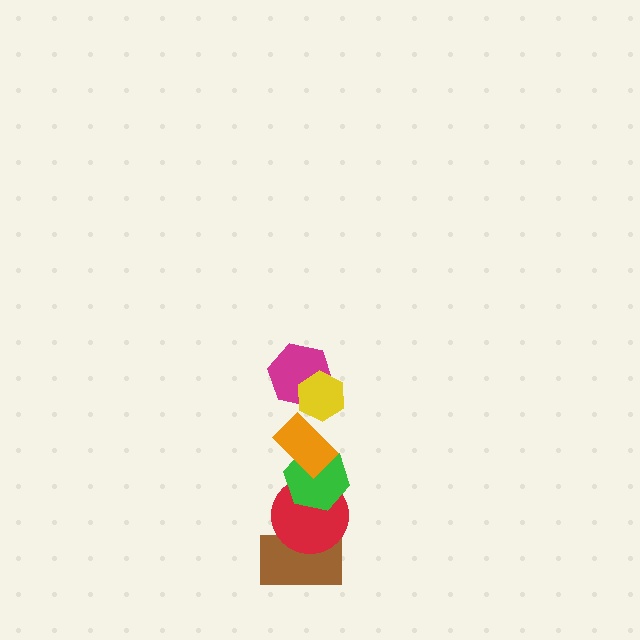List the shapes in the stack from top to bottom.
From top to bottom: the yellow hexagon, the magenta hexagon, the orange rectangle, the green hexagon, the red circle, the brown rectangle.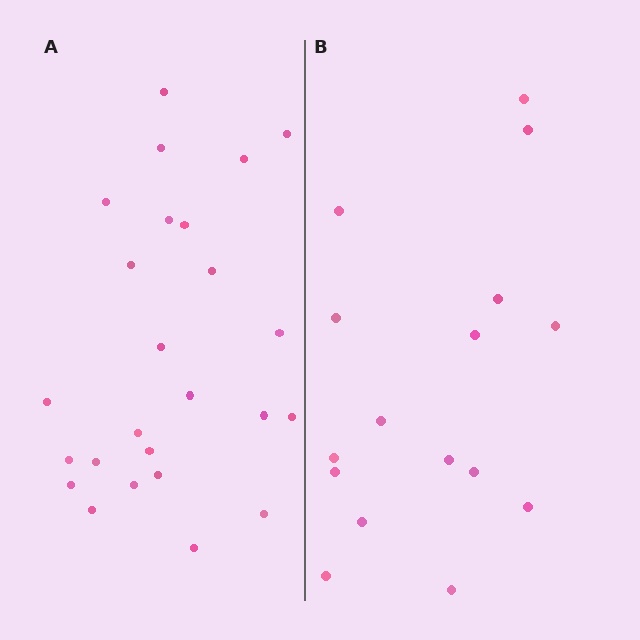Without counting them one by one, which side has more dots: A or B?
Region A (the left region) has more dots.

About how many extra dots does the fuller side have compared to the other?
Region A has roughly 8 or so more dots than region B.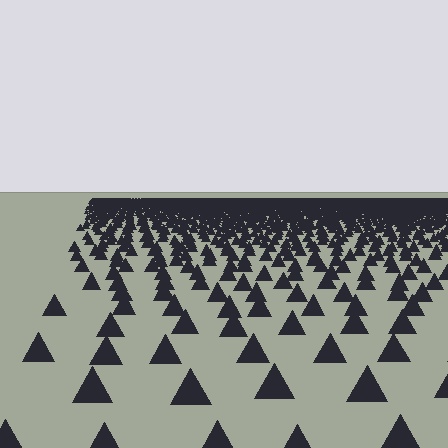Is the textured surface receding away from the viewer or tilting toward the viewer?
The surface is receding away from the viewer. Texture elements get smaller and denser toward the top.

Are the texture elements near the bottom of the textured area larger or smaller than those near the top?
Larger. Near the bottom, elements are closer to the viewer and appear at a bigger on-screen size.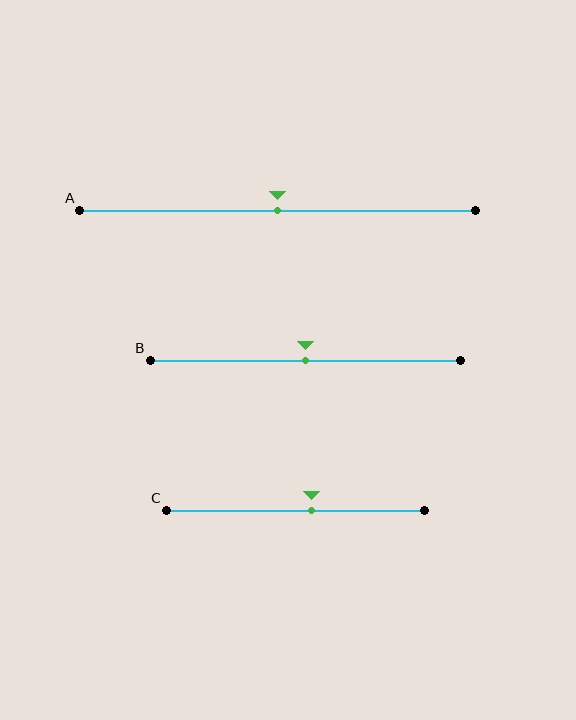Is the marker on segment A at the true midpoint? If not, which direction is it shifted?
Yes, the marker on segment A is at the true midpoint.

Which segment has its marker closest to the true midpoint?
Segment A has its marker closest to the true midpoint.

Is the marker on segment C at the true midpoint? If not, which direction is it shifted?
No, the marker on segment C is shifted to the right by about 6% of the segment length.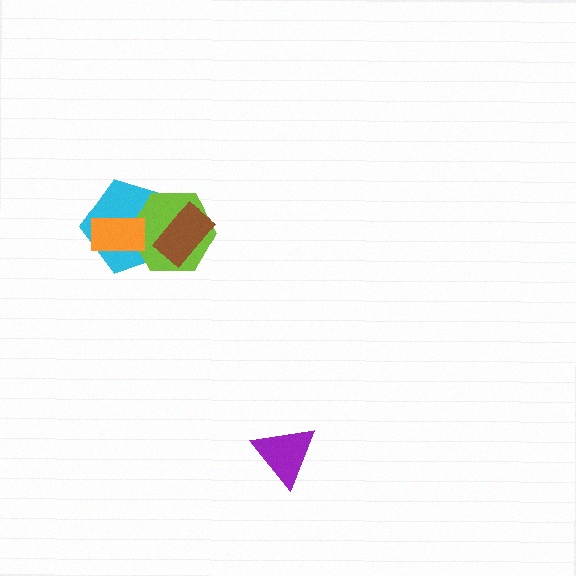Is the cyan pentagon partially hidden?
Yes, it is partially covered by another shape.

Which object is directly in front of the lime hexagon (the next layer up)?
The brown rectangle is directly in front of the lime hexagon.